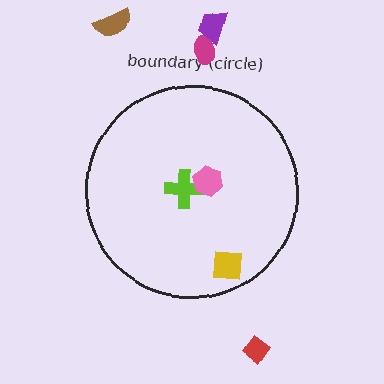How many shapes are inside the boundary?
3 inside, 4 outside.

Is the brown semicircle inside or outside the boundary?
Outside.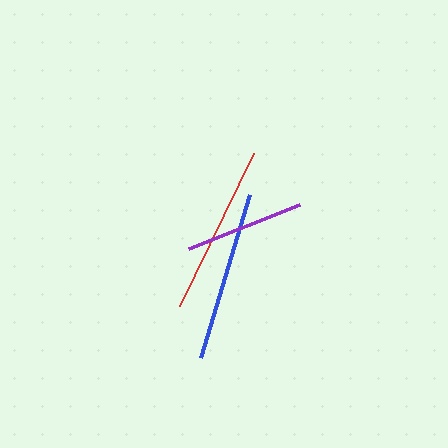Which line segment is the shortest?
The purple line is the shortest at approximately 120 pixels.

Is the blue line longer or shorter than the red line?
The blue line is longer than the red line.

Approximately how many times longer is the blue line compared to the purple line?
The blue line is approximately 1.4 times the length of the purple line.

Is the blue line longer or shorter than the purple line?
The blue line is longer than the purple line.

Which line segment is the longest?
The blue line is the longest at approximately 170 pixels.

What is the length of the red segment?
The red segment is approximately 170 pixels long.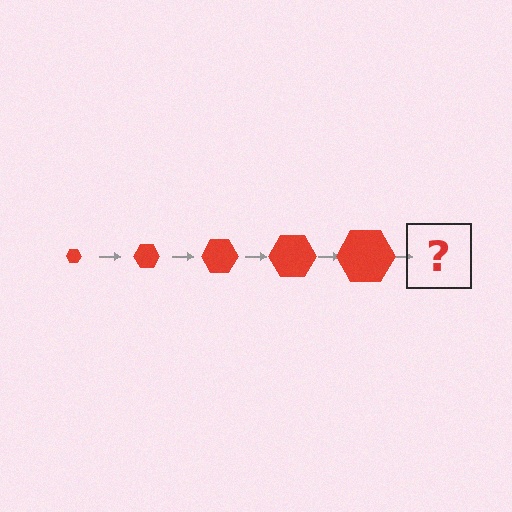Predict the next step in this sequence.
The next step is a red hexagon, larger than the previous one.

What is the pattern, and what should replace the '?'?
The pattern is that the hexagon gets progressively larger each step. The '?' should be a red hexagon, larger than the previous one.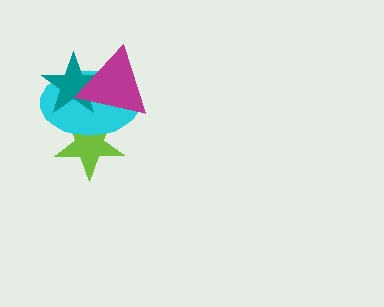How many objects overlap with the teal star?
3 objects overlap with the teal star.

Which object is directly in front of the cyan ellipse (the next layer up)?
The teal star is directly in front of the cyan ellipse.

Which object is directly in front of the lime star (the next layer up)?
The cyan ellipse is directly in front of the lime star.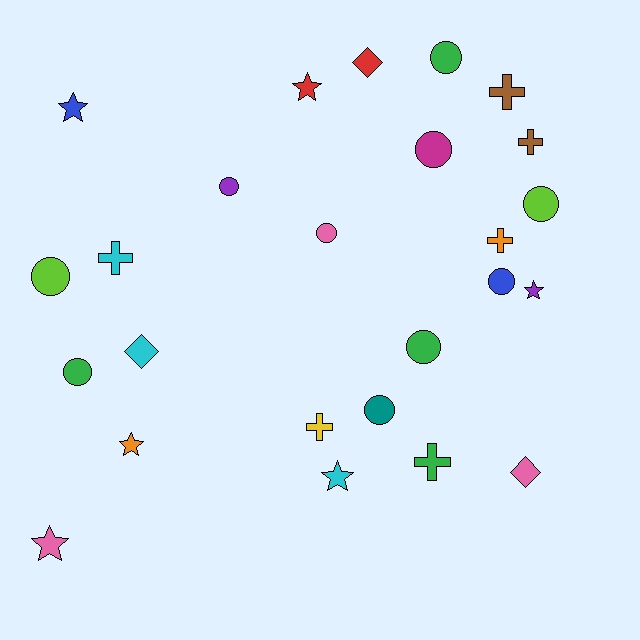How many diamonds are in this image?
There are 3 diamonds.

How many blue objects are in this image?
There are 2 blue objects.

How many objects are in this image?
There are 25 objects.